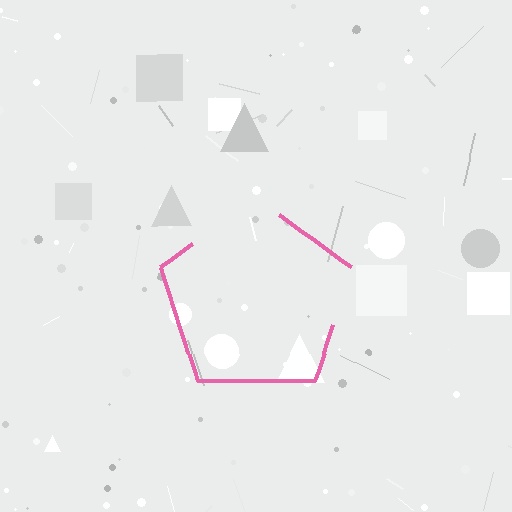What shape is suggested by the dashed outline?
The dashed outline suggests a pentagon.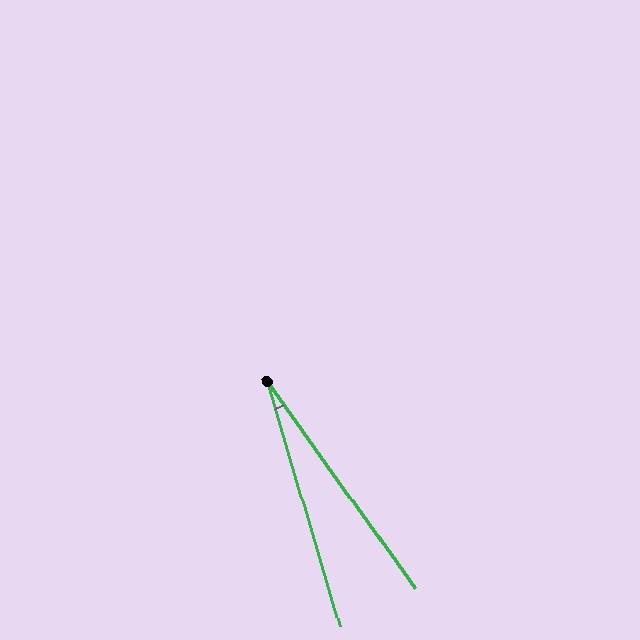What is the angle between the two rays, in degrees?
Approximately 19 degrees.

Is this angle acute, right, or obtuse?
It is acute.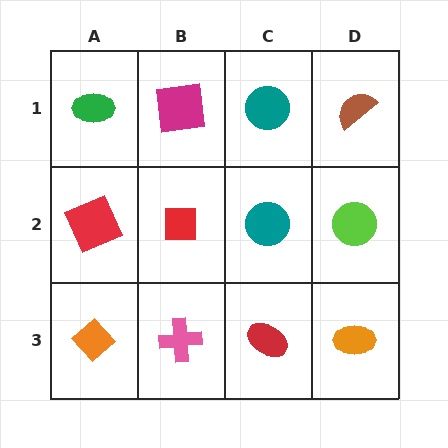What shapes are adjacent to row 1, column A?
A red square (row 2, column A), a magenta square (row 1, column B).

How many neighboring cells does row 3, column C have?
3.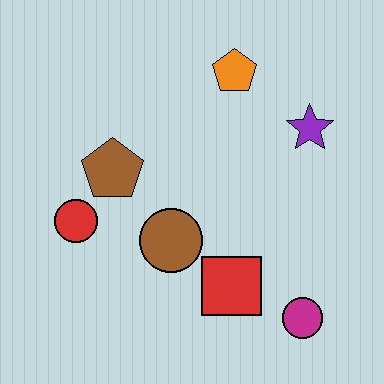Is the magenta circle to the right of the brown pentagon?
Yes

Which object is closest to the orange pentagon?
The purple star is closest to the orange pentagon.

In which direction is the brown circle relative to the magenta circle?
The brown circle is to the left of the magenta circle.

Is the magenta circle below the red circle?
Yes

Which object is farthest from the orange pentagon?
The magenta circle is farthest from the orange pentagon.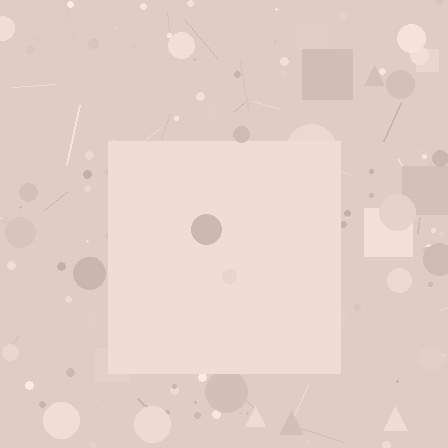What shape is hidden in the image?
A square is hidden in the image.